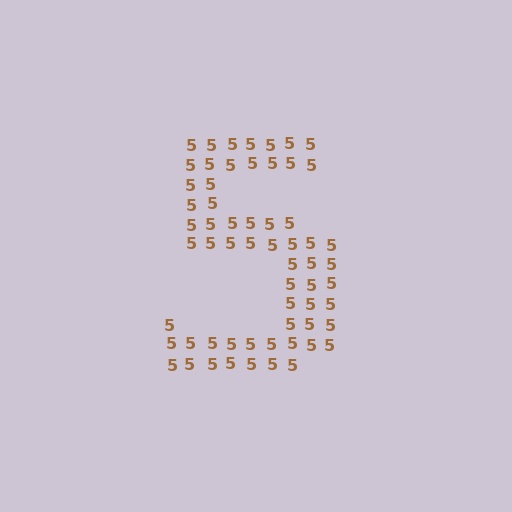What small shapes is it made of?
It is made of small digit 5's.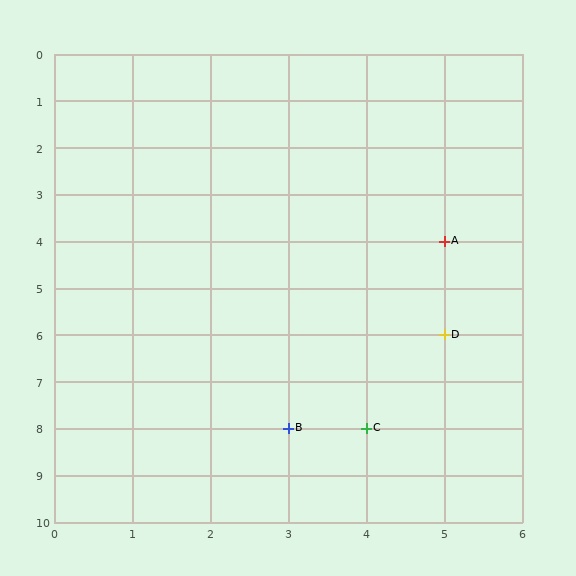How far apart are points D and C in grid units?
Points D and C are 1 column and 2 rows apart (about 2.2 grid units diagonally).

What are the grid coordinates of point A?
Point A is at grid coordinates (5, 4).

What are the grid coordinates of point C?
Point C is at grid coordinates (4, 8).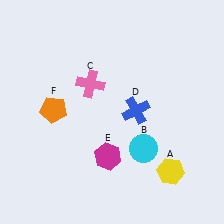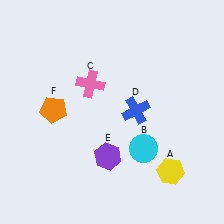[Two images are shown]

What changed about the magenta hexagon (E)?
In Image 1, E is magenta. In Image 2, it changed to purple.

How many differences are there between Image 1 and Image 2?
There is 1 difference between the two images.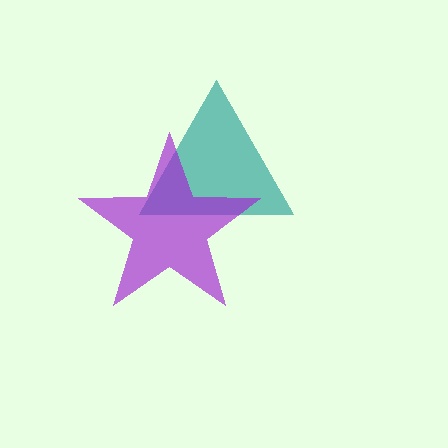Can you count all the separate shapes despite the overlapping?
Yes, there are 2 separate shapes.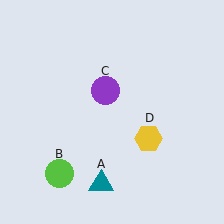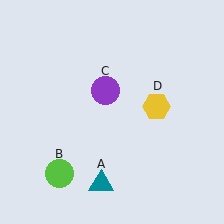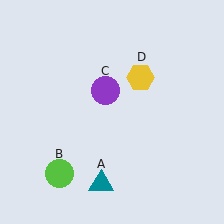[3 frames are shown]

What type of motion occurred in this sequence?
The yellow hexagon (object D) rotated counterclockwise around the center of the scene.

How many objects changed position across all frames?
1 object changed position: yellow hexagon (object D).